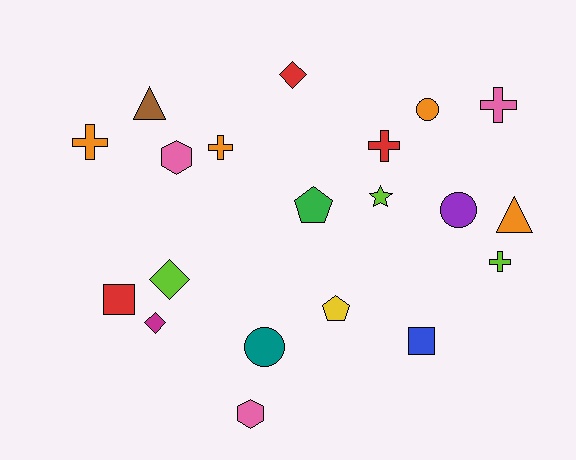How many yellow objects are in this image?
There is 1 yellow object.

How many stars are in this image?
There is 1 star.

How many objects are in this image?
There are 20 objects.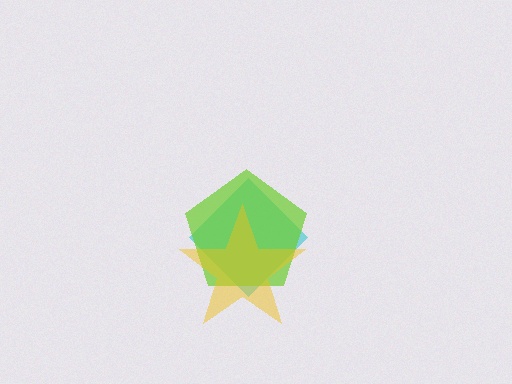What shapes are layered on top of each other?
The layered shapes are: a cyan diamond, a lime pentagon, a yellow star.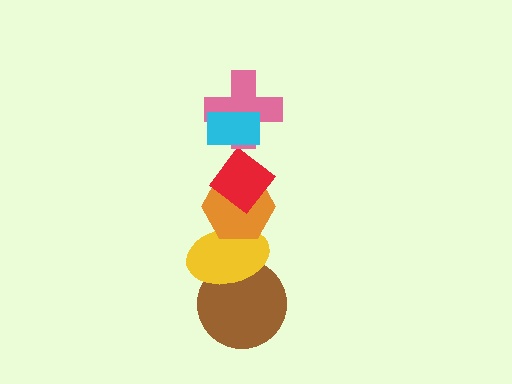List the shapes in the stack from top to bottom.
From top to bottom: the cyan rectangle, the pink cross, the red diamond, the orange hexagon, the yellow ellipse, the brown circle.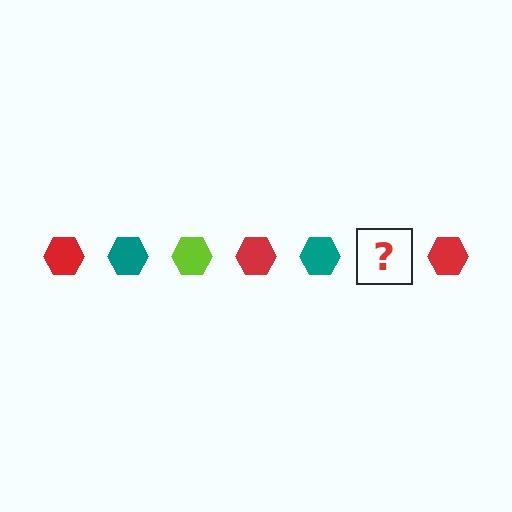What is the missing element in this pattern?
The missing element is a lime hexagon.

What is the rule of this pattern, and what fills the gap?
The rule is that the pattern cycles through red, teal, lime hexagons. The gap should be filled with a lime hexagon.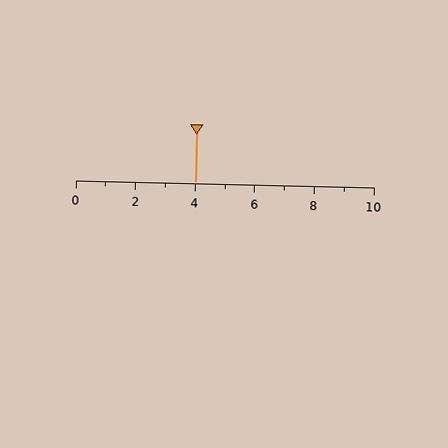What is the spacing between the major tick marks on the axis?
The major ticks are spaced 2 apart.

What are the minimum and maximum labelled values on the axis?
The axis runs from 0 to 10.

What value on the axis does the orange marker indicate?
The marker indicates approximately 4.